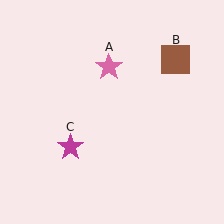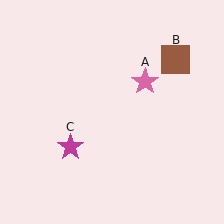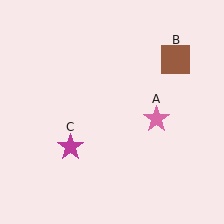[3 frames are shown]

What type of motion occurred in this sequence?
The pink star (object A) rotated clockwise around the center of the scene.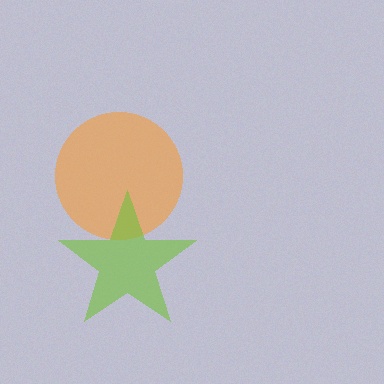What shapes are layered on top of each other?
The layered shapes are: an orange circle, a lime star.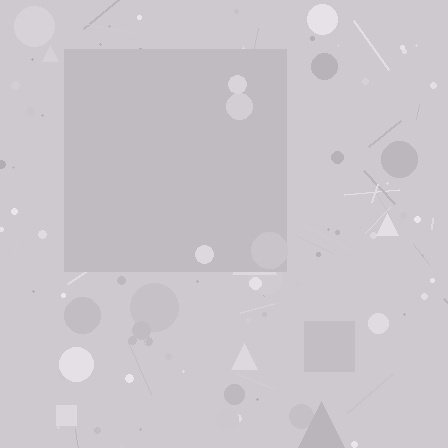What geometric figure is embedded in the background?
A square is embedded in the background.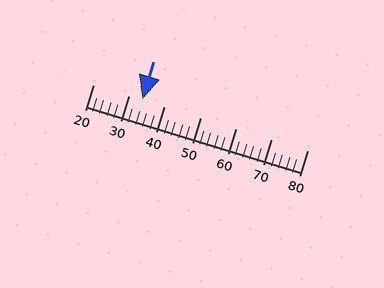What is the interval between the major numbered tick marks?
The major tick marks are spaced 10 units apart.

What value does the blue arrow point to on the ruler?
The blue arrow points to approximately 34.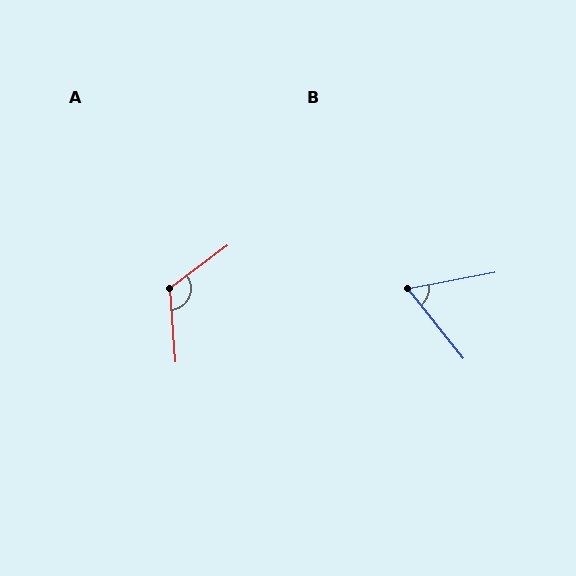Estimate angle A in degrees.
Approximately 122 degrees.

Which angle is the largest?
A, at approximately 122 degrees.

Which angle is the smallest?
B, at approximately 62 degrees.